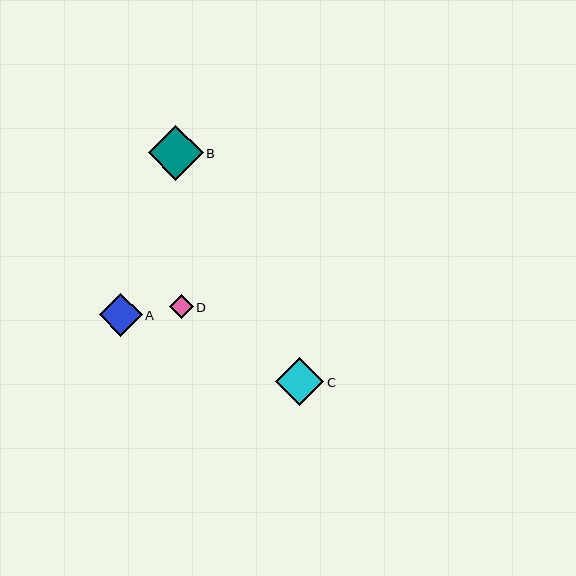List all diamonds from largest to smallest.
From largest to smallest: B, C, A, D.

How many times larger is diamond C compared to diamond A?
Diamond C is approximately 1.1 times the size of diamond A.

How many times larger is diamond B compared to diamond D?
Diamond B is approximately 2.3 times the size of diamond D.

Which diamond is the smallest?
Diamond D is the smallest with a size of approximately 24 pixels.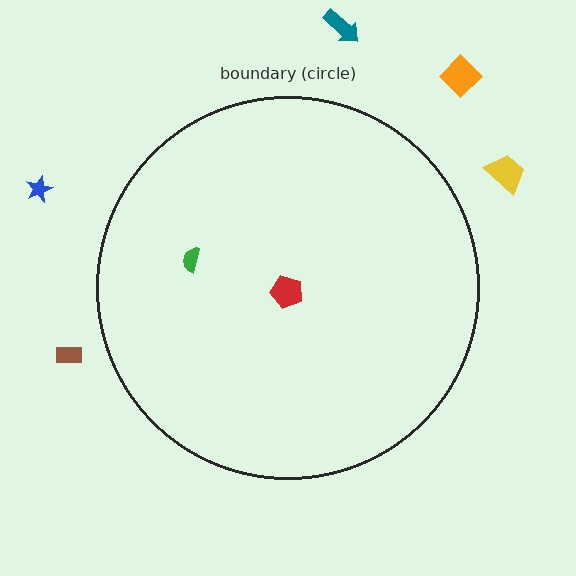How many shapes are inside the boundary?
2 inside, 5 outside.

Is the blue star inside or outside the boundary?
Outside.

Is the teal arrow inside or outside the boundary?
Outside.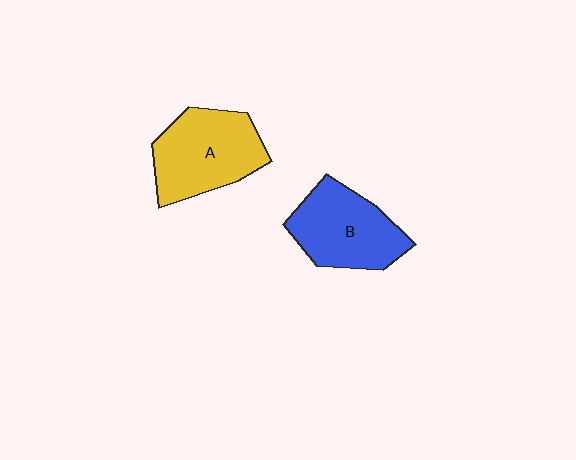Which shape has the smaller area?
Shape B (blue).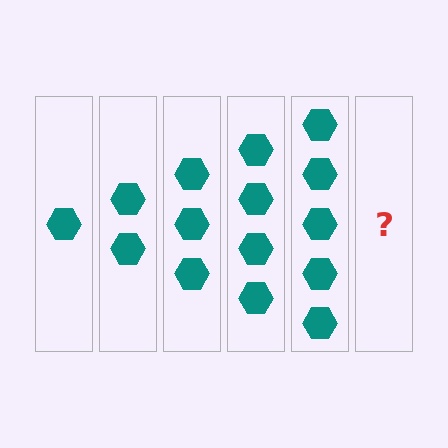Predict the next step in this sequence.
The next step is 6 hexagons.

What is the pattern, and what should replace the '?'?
The pattern is that each step adds one more hexagon. The '?' should be 6 hexagons.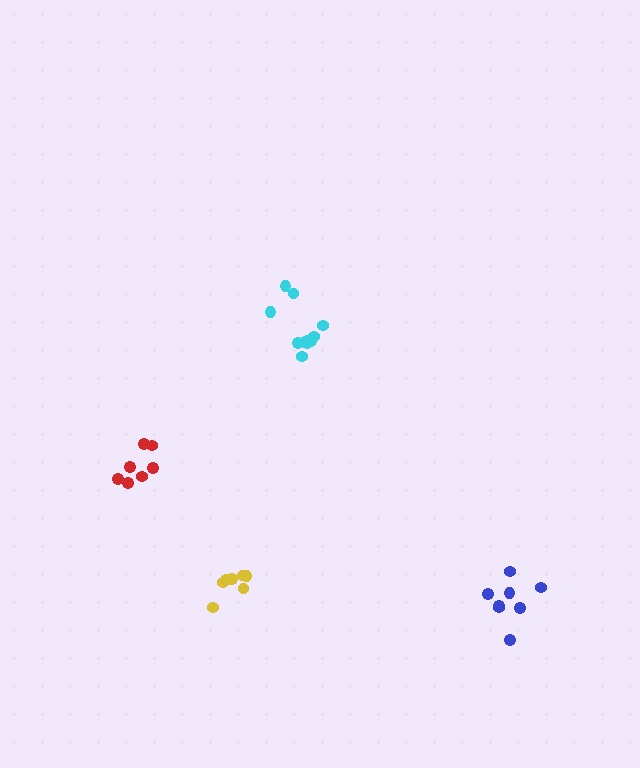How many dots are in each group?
Group 1: 11 dots, Group 2: 7 dots, Group 3: 7 dots, Group 4: 8 dots (33 total).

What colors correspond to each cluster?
The clusters are colored: cyan, yellow, red, blue.